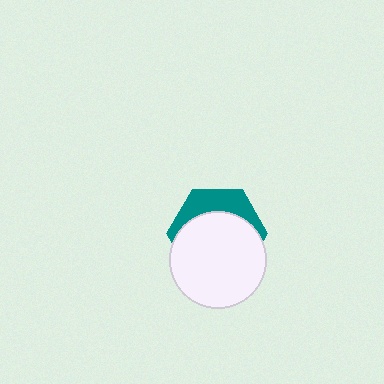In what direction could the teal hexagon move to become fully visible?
The teal hexagon could move up. That would shift it out from behind the white circle entirely.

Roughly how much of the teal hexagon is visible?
A small part of it is visible (roughly 32%).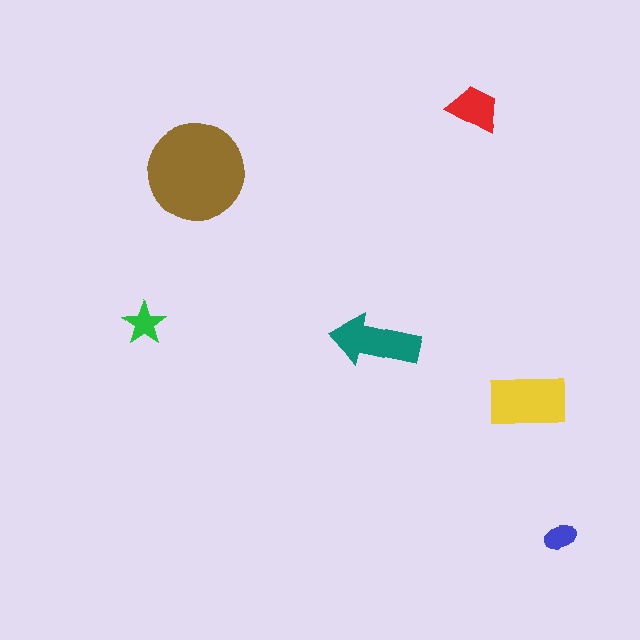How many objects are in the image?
There are 6 objects in the image.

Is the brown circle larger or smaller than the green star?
Larger.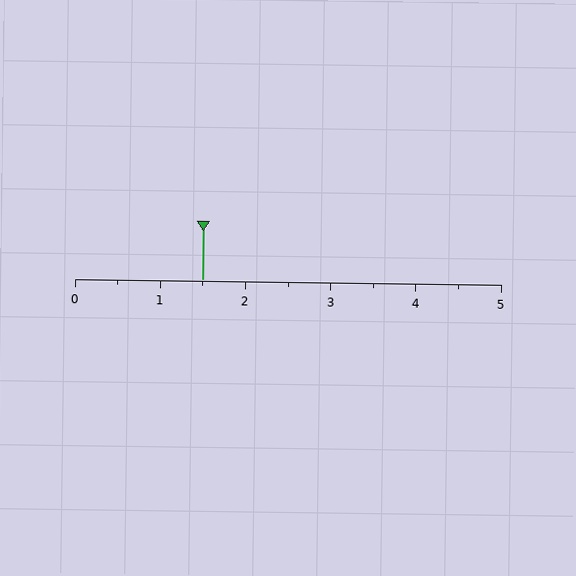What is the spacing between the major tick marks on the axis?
The major ticks are spaced 1 apart.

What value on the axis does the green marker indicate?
The marker indicates approximately 1.5.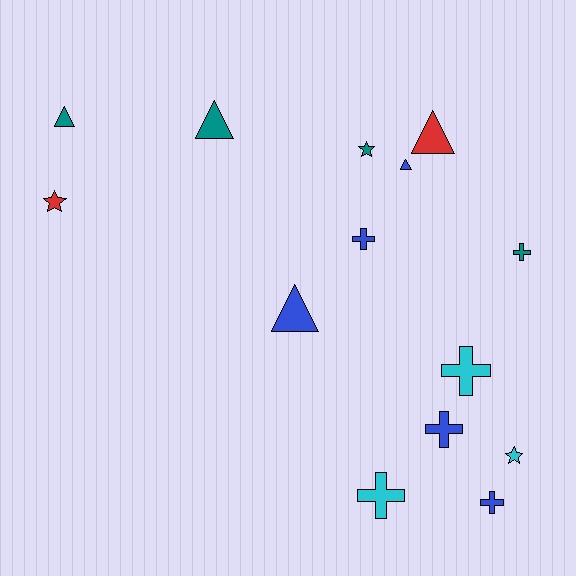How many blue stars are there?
There are no blue stars.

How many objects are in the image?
There are 14 objects.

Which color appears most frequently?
Blue, with 5 objects.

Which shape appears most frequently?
Cross, with 6 objects.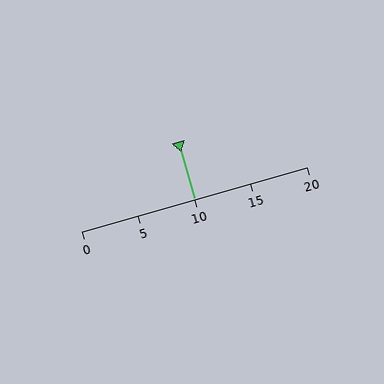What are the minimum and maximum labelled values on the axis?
The axis runs from 0 to 20.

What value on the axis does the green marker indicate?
The marker indicates approximately 10.